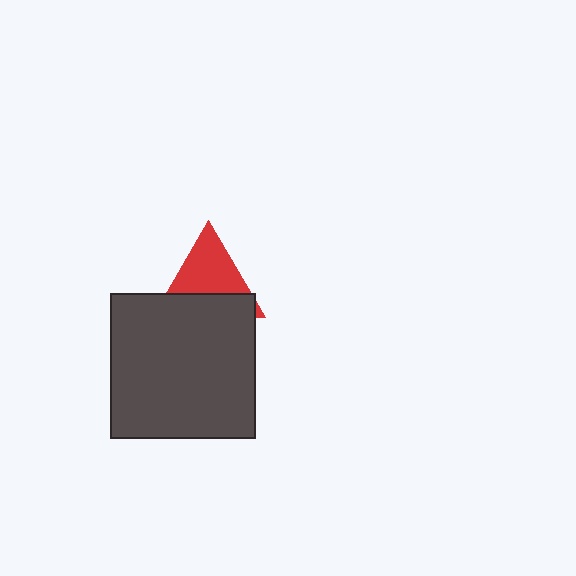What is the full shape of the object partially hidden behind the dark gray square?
The partially hidden object is a red triangle.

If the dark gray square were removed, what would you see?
You would see the complete red triangle.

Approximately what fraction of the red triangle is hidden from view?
Roughly 41% of the red triangle is hidden behind the dark gray square.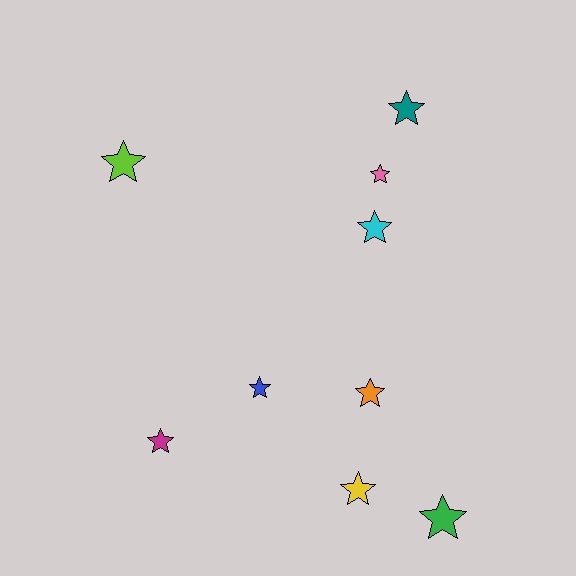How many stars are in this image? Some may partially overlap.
There are 9 stars.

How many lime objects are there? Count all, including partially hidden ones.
There is 1 lime object.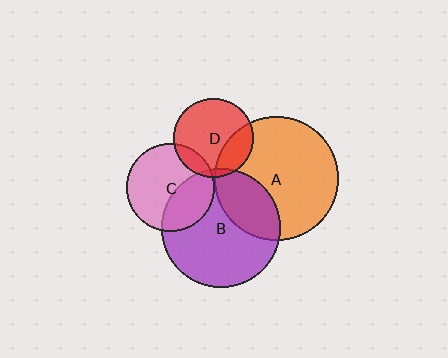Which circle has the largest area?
Circle A (orange).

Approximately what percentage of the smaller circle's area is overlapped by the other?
Approximately 5%.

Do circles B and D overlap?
Yes.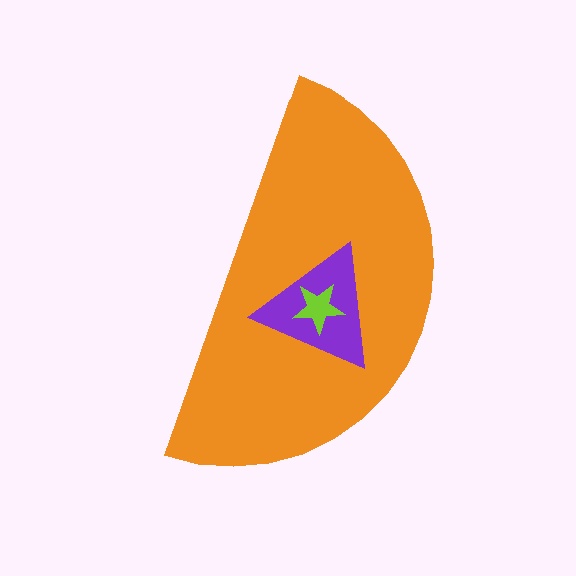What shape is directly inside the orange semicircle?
The purple triangle.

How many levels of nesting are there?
3.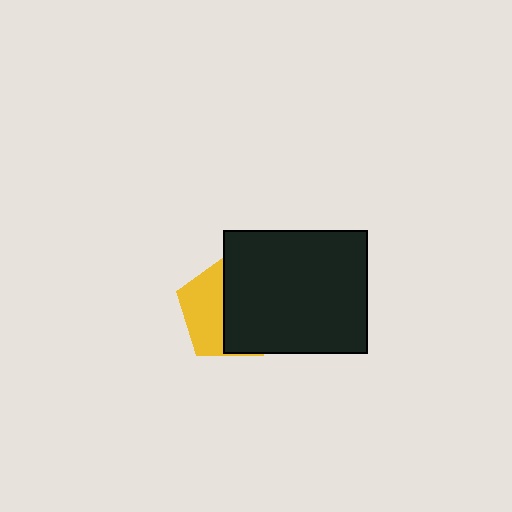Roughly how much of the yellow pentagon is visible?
A small part of it is visible (roughly 42%).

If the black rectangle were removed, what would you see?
You would see the complete yellow pentagon.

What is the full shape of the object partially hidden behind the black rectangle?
The partially hidden object is a yellow pentagon.